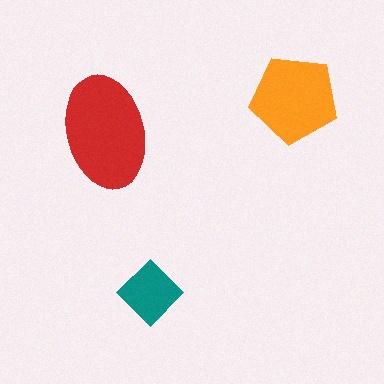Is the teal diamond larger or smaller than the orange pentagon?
Smaller.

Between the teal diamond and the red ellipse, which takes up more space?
The red ellipse.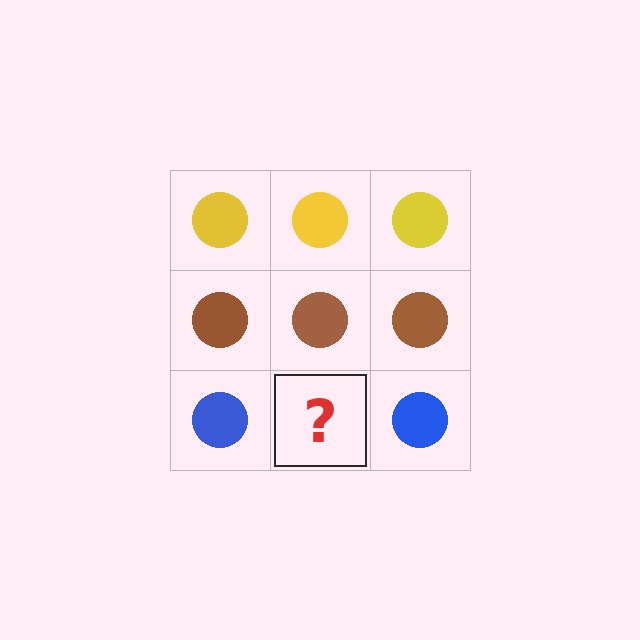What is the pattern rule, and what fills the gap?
The rule is that each row has a consistent color. The gap should be filled with a blue circle.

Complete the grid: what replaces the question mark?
The question mark should be replaced with a blue circle.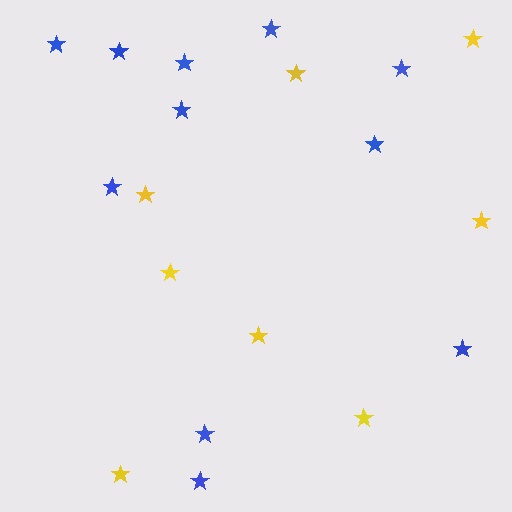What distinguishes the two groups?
There are 2 groups: one group of yellow stars (8) and one group of blue stars (11).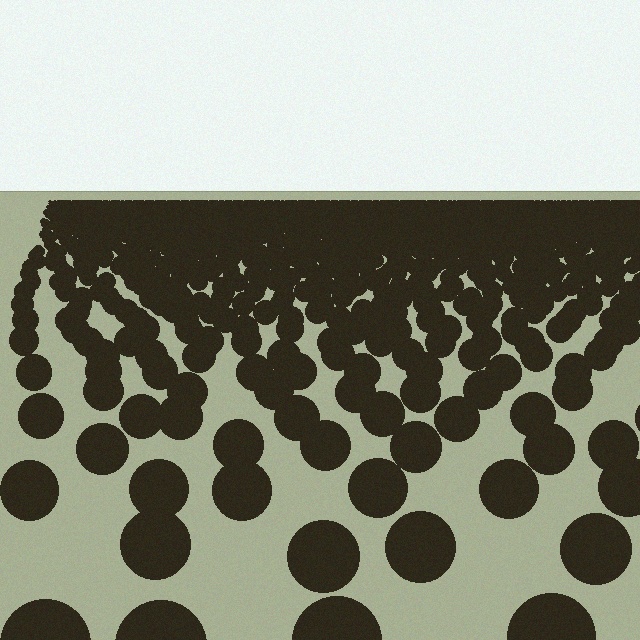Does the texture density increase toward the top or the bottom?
Density increases toward the top.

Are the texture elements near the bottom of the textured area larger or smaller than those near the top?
Larger. Near the bottom, elements are closer to the viewer and appear at a bigger on-screen size.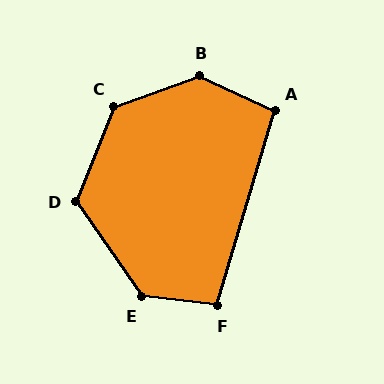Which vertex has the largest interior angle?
B, at approximately 136 degrees.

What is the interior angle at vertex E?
Approximately 131 degrees (obtuse).